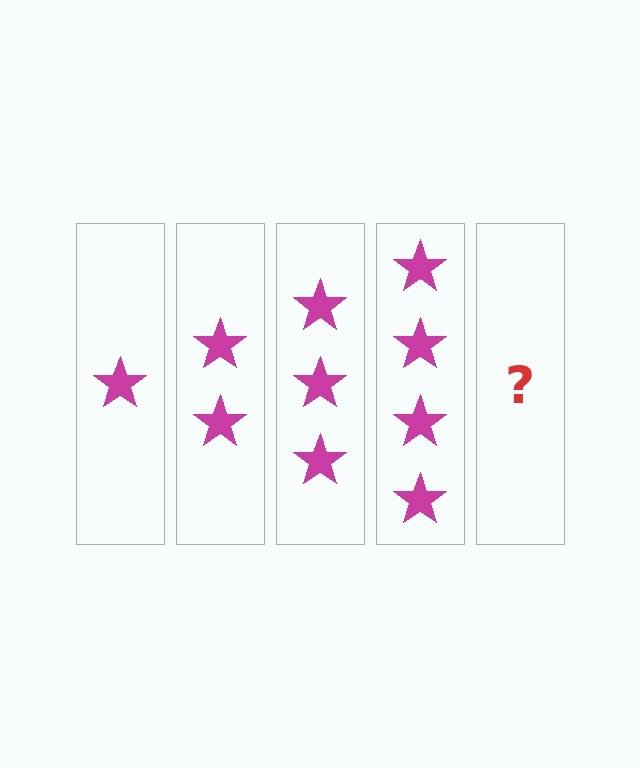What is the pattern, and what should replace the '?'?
The pattern is that each step adds one more star. The '?' should be 5 stars.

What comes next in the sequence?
The next element should be 5 stars.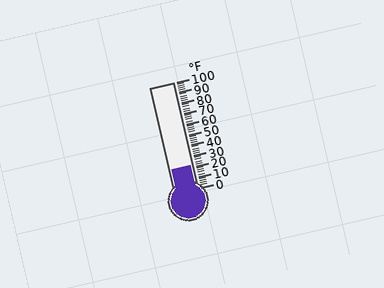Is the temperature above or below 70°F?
The temperature is below 70°F.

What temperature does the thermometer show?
The thermometer shows approximately 22°F.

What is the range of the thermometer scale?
The thermometer scale ranges from 0°F to 100°F.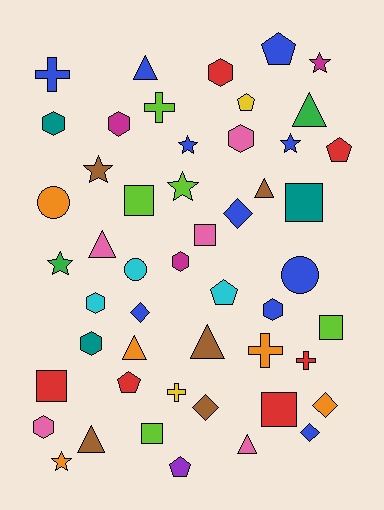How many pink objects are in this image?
There are 5 pink objects.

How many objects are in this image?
There are 50 objects.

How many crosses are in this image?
There are 5 crosses.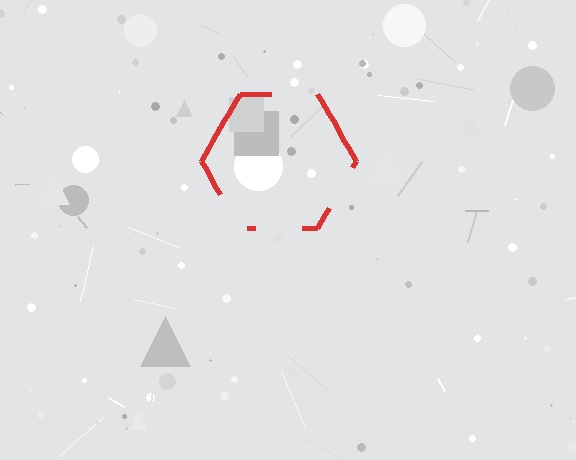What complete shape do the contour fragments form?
The contour fragments form a hexagon.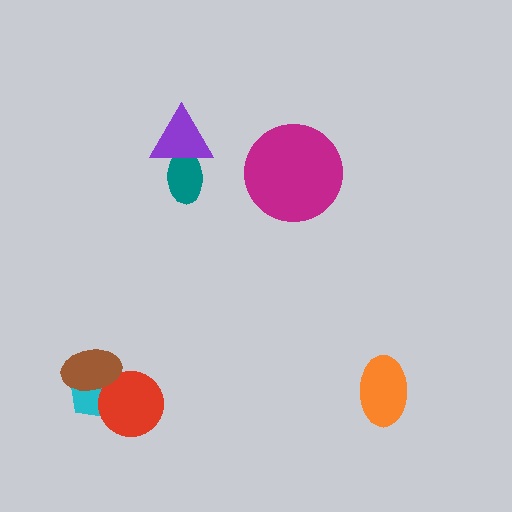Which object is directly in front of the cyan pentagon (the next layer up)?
The red circle is directly in front of the cyan pentagon.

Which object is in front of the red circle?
The brown ellipse is in front of the red circle.